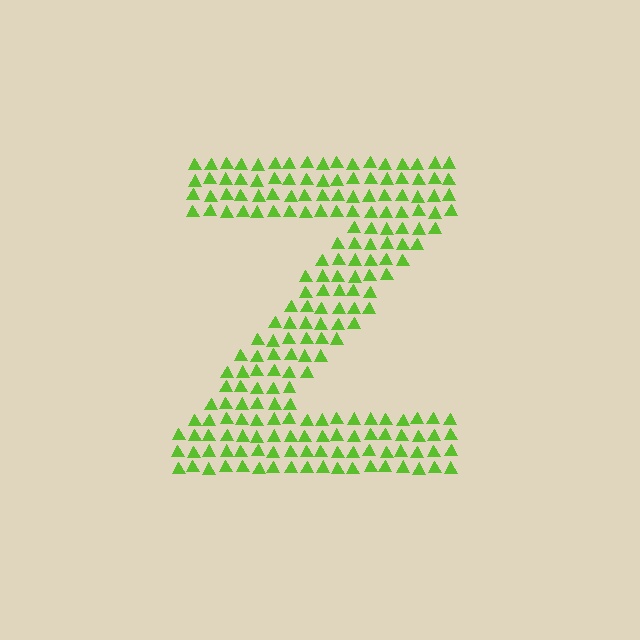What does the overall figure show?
The overall figure shows the letter Z.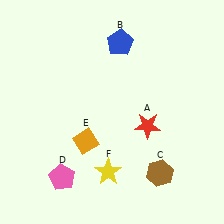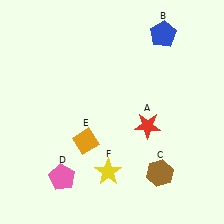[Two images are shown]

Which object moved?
The blue pentagon (B) moved right.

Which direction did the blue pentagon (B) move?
The blue pentagon (B) moved right.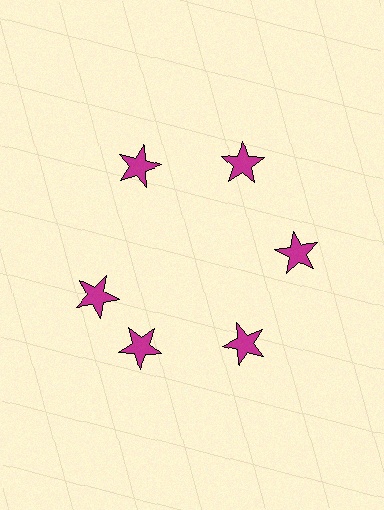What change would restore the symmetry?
The symmetry would be restored by rotating it back into even spacing with its neighbors so that all 6 stars sit at equal angles and equal distance from the center.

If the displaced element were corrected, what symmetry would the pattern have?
It would have 6-fold rotational symmetry — the pattern would map onto itself every 60 degrees.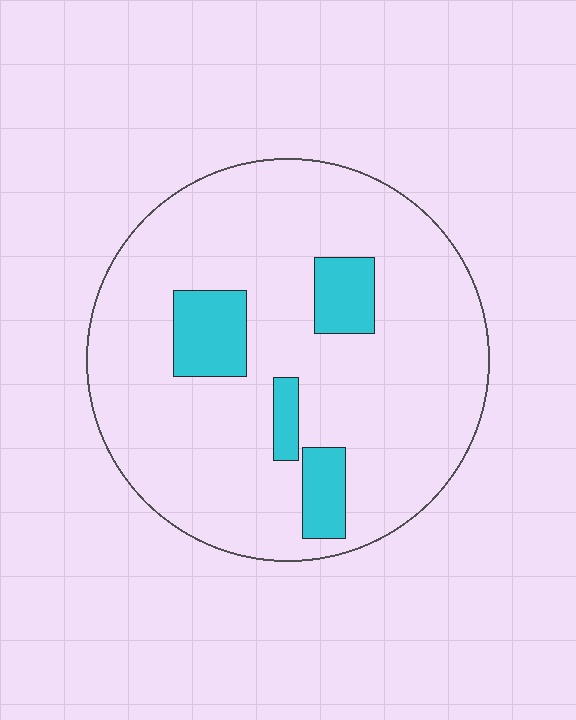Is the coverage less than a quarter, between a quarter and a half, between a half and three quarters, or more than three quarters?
Less than a quarter.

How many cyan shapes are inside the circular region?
4.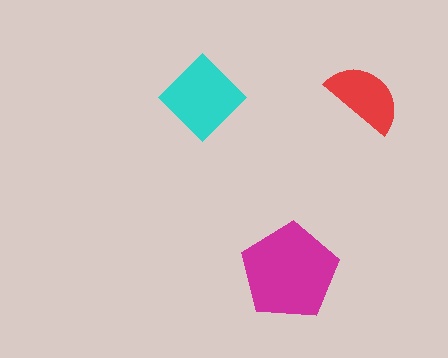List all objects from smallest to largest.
The red semicircle, the cyan diamond, the magenta pentagon.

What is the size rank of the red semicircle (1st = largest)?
3rd.